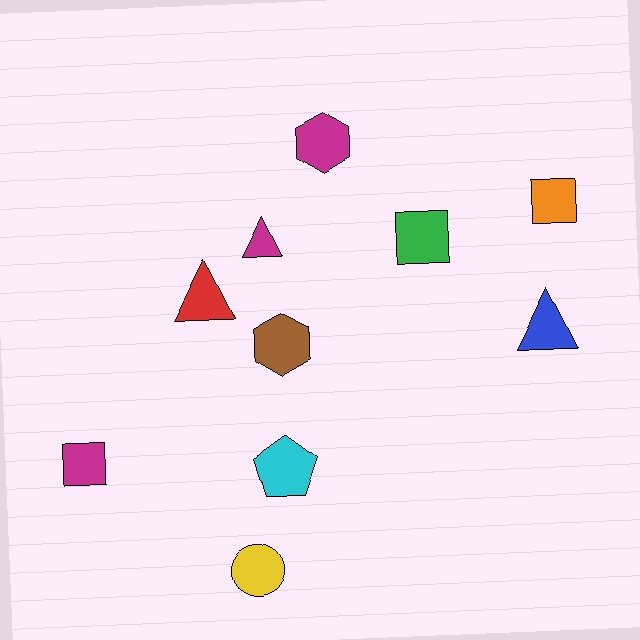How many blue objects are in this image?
There is 1 blue object.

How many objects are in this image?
There are 10 objects.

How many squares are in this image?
There are 3 squares.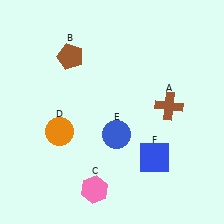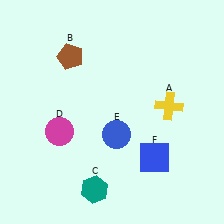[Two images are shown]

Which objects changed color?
A changed from brown to yellow. C changed from pink to teal. D changed from orange to magenta.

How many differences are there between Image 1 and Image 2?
There are 3 differences between the two images.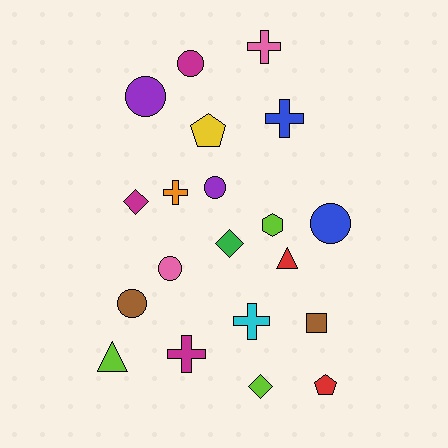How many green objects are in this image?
There is 1 green object.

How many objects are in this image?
There are 20 objects.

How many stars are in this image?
There are no stars.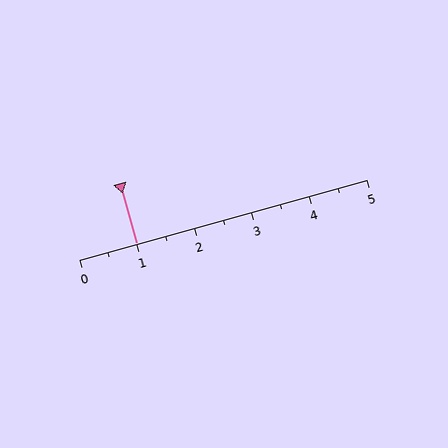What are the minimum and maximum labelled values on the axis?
The axis runs from 0 to 5.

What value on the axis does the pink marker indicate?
The marker indicates approximately 1.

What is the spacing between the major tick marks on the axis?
The major ticks are spaced 1 apart.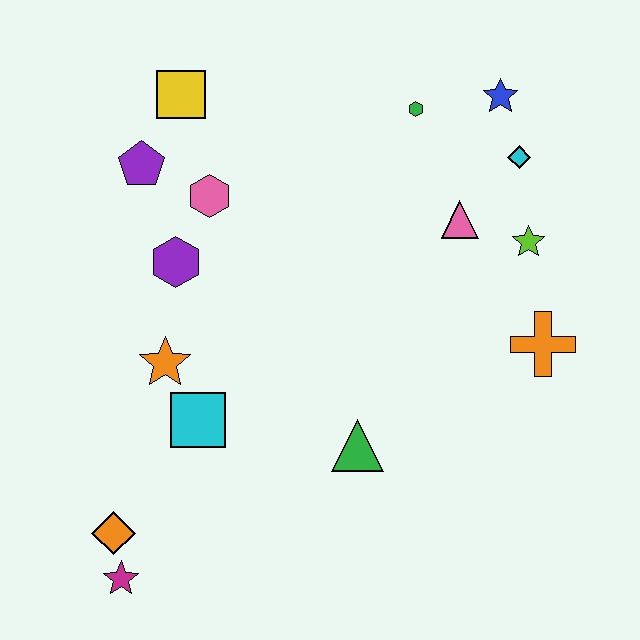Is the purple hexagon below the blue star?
Yes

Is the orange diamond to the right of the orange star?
No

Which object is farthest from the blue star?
The magenta star is farthest from the blue star.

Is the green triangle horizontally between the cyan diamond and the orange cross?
No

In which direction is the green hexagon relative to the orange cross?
The green hexagon is above the orange cross.